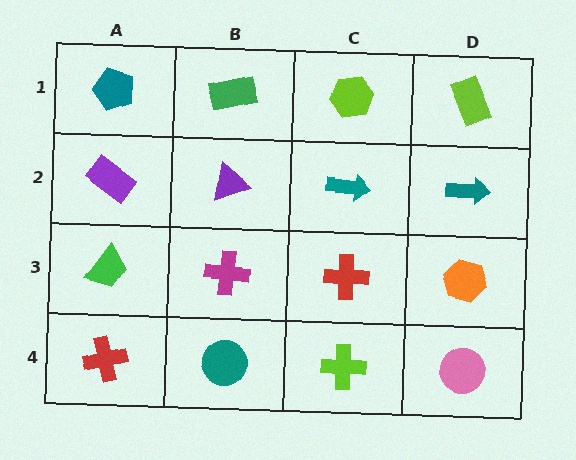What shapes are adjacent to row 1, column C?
A teal arrow (row 2, column C), a green rectangle (row 1, column B), a lime rectangle (row 1, column D).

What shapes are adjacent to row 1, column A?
A purple rectangle (row 2, column A), a green rectangle (row 1, column B).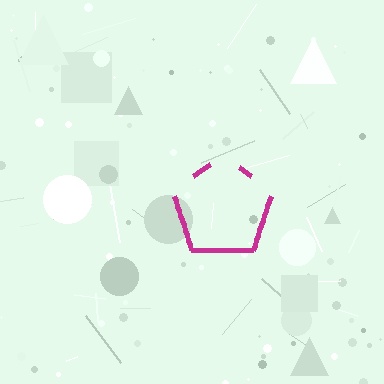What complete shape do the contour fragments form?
The contour fragments form a pentagon.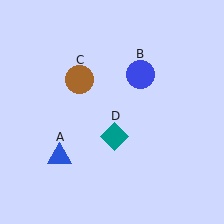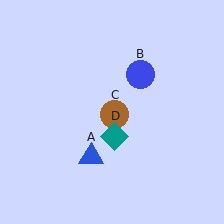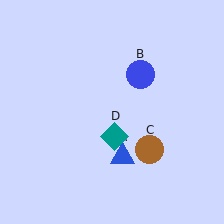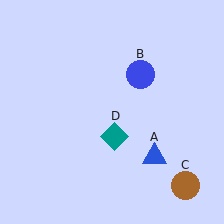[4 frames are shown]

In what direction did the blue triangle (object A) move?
The blue triangle (object A) moved right.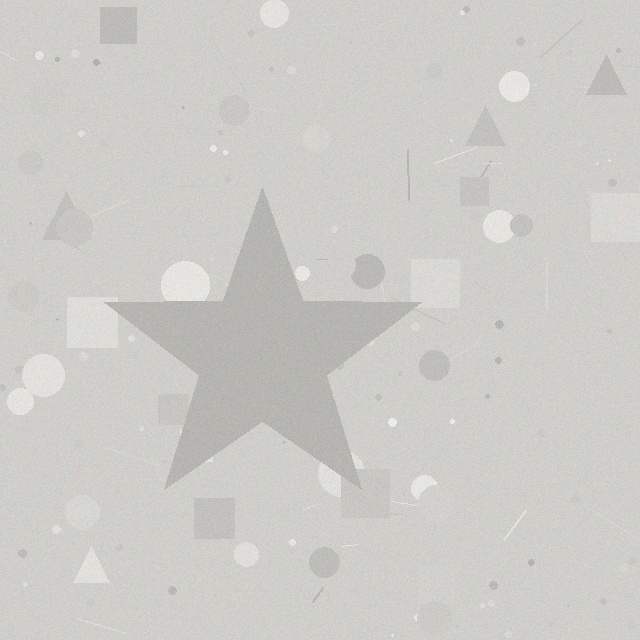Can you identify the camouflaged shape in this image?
The camouflaged shape is a star.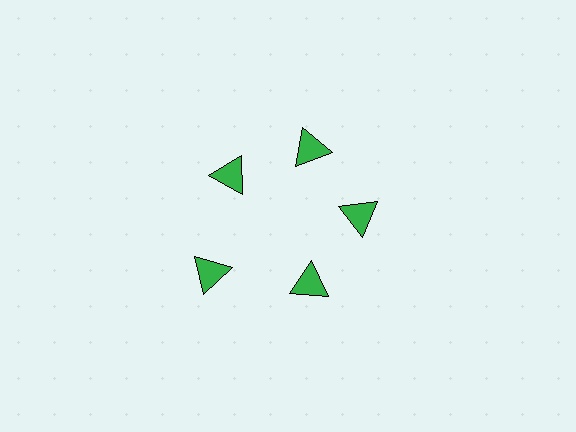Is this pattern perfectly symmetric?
No. The 5 green triangles are arranged in a ring, but one element near the 8 o'clock position is pushed outward from the center, breaking the 5-fold rotational symmetry.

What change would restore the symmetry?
The symmetry would be restored by moving it inward, back onto the ring so that all 5 triangles sit at equal angles and equal distance from the center.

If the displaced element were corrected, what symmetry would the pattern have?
It would have 5-fold rotational symmetry — the pattern would map onto itself every 72 degrees.